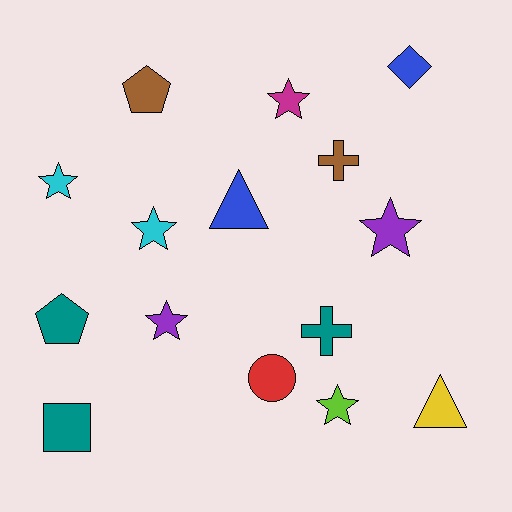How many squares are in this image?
There is 1 square.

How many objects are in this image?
There are 15 objects.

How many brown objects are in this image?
There are 2 brown objects.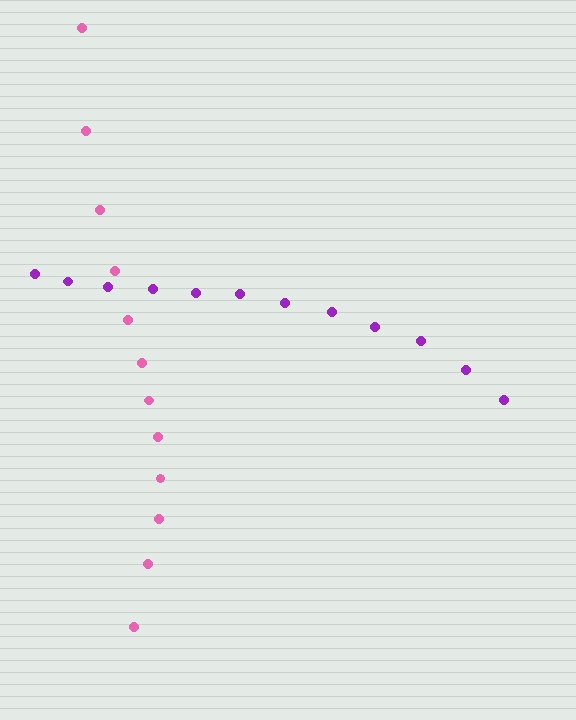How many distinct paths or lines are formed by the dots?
There are 2 distinct paths.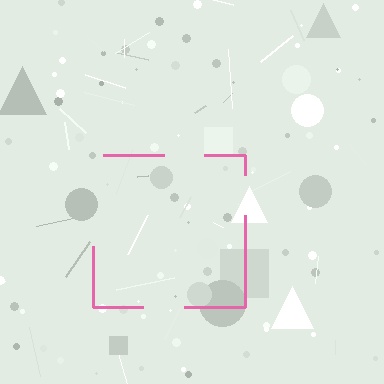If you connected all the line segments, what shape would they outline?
They would outline a square.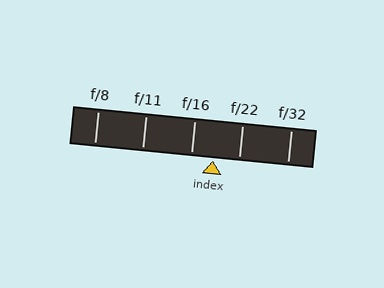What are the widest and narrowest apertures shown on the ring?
The widest aperture shown is f/8 and the narrowest is f/32.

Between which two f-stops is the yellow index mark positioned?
The index mark is between f/16 and f/22.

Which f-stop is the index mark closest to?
The index mark is closest to f/16.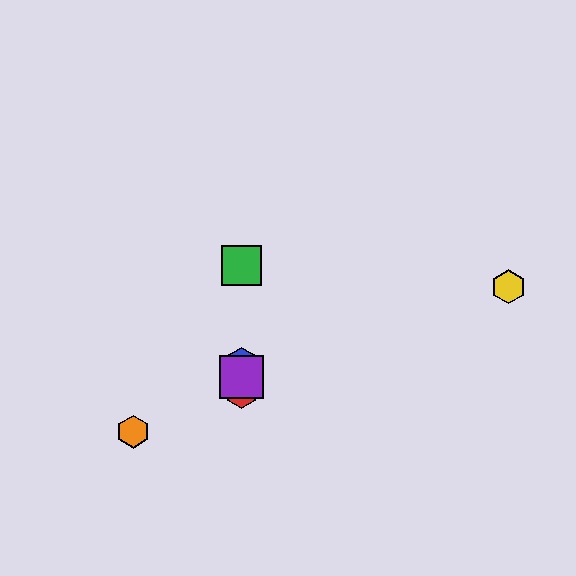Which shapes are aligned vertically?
The red hexagon, the blue hexagon, the green square, the purple square are aligned vertically.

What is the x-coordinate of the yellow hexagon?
The yellow hexagon is at x≈508.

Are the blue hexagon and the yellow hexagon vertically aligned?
No, the blue hexagon is at x≈241 and the yellow hexagon is at x≈508.